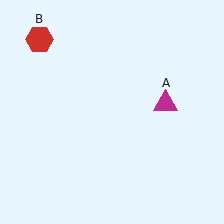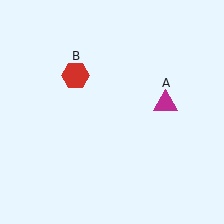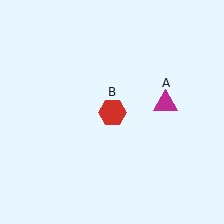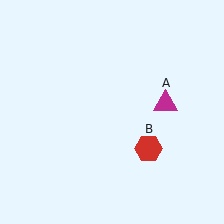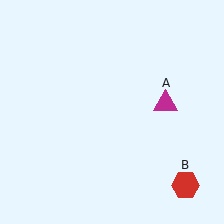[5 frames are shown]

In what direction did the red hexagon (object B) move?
The red hexagon (object B) moved down and to the right.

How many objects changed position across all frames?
1 object changed position: red hexagon (object B).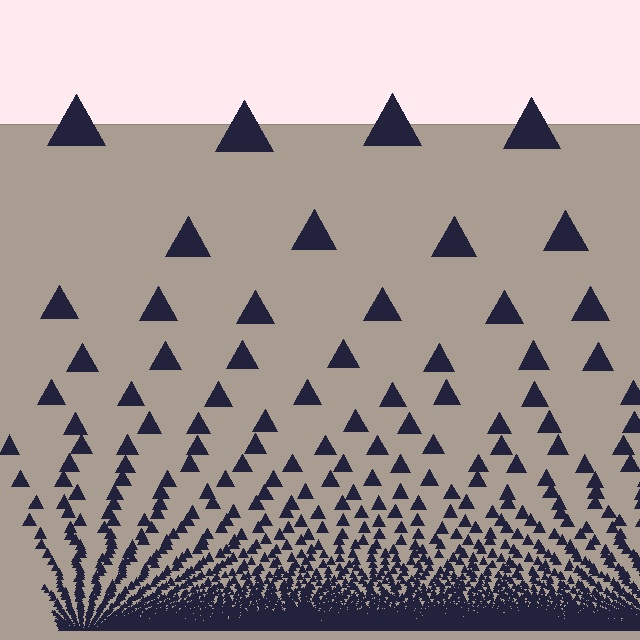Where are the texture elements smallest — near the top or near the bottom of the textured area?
Near the bottom.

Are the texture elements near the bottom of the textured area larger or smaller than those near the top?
Smaller. The gradient is inverted — elements near the bottom are smaller and denser.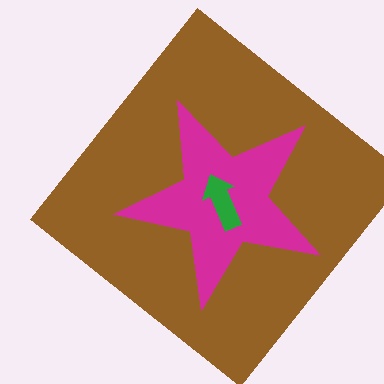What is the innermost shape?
The green arrow.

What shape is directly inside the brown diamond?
The magenta star.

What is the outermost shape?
The brown diamond.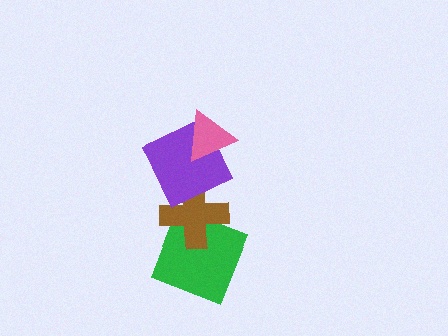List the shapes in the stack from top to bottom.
From top to bottom: the pink triangle, the purple square, the brown cross, the green square.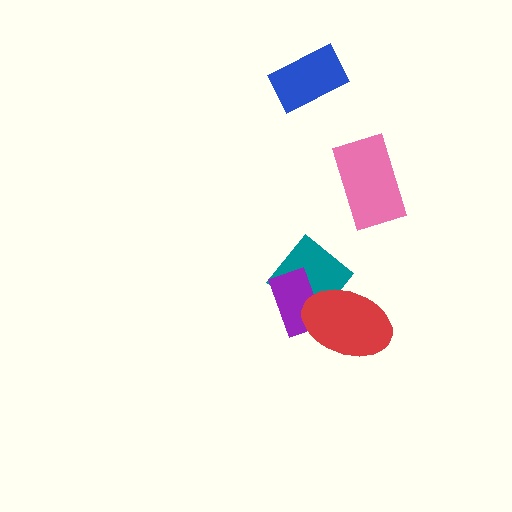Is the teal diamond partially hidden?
Yes, it is partially covered by another shape.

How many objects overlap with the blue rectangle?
0 objects overlap with the blue rectangle.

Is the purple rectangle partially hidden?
Yes, it is partially covered by another shape.